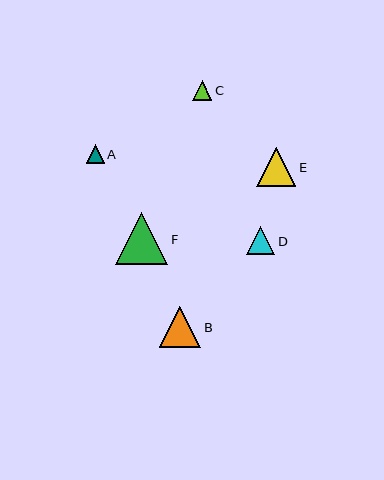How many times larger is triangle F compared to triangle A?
Triangle F is approximately 2.9 times the size of triangle A.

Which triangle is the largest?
Triangle F is the largest with a size of approximately 52 pixels.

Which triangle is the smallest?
Triangle A is the smallest with a size of approximately 18 pixels.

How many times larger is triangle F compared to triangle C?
Triangle F is approximately 2.6 times the size of triangle C.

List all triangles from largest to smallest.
From largest to smallest: F, B, E, D, C, A.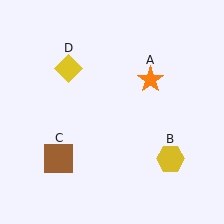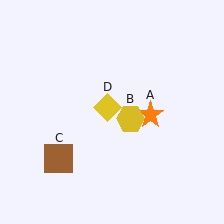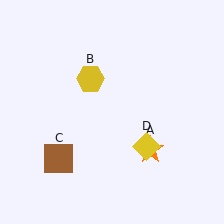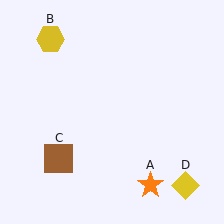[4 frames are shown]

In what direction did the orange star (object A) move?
The orange star (object A) moved down.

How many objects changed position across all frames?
3 objects changed position: orange star (object A), yellow hexagon (object B), yellow diamond (object D).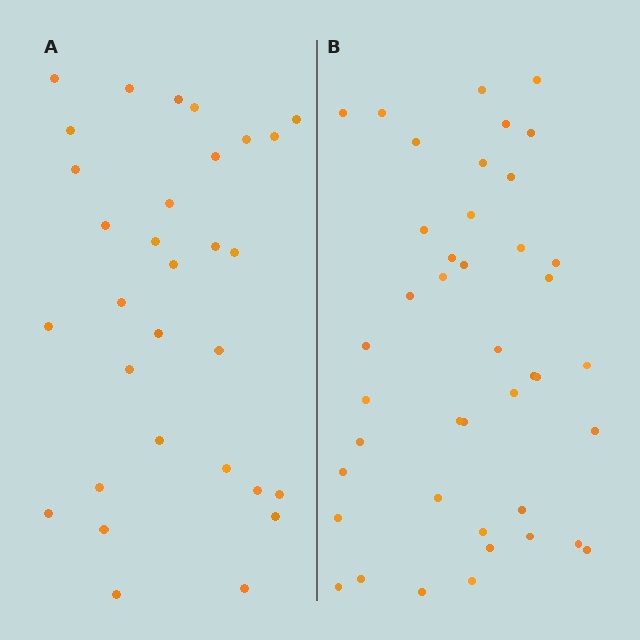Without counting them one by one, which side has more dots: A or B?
Region B (the right region) has more dots.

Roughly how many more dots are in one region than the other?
Region B has roughly 12 or so more dots than region A.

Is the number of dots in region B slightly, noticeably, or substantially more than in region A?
Region B has noticeably more, but not dramatically so. The ratio is roughly 1.4 to 1.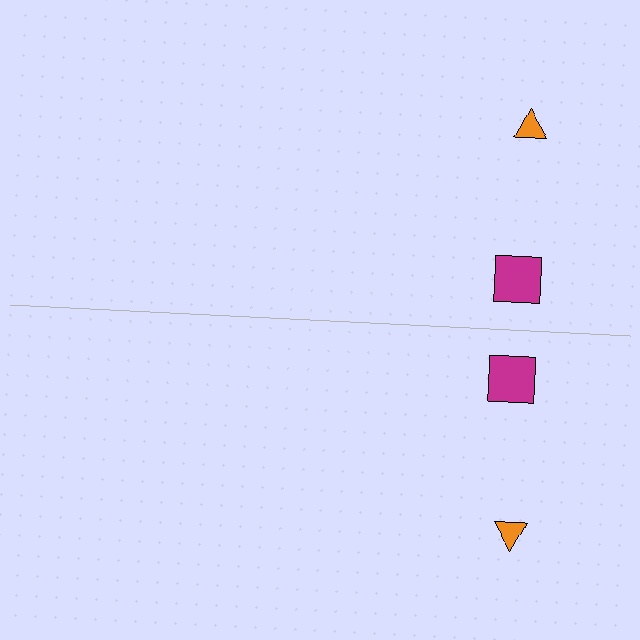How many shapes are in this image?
There are 4 shapes in this image.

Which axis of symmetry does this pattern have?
The pattern has a horizontal axis of symmetry running through the center of the image.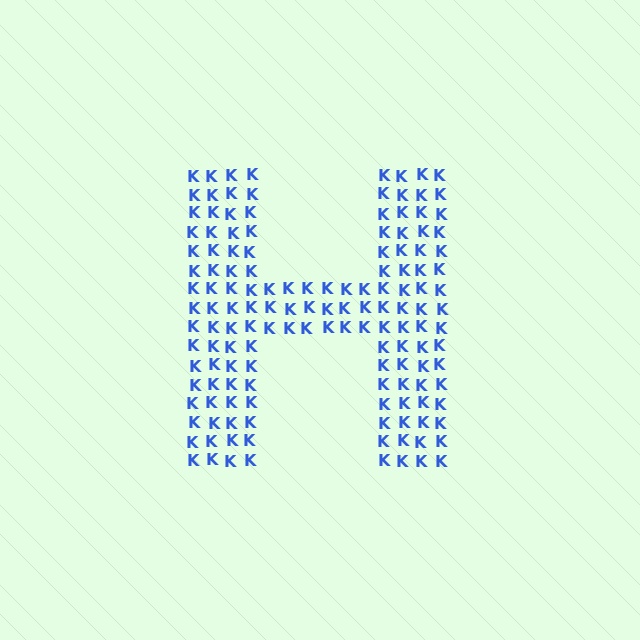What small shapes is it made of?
It is made of small letter K's.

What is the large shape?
The large shape is the letter H.